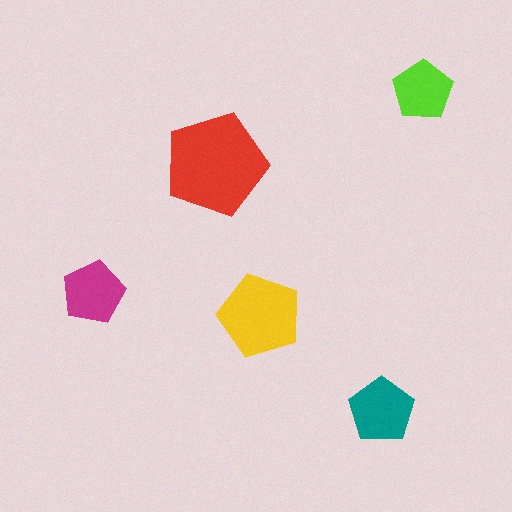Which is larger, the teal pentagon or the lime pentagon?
The teal one.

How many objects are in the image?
There are 5 objects in the image.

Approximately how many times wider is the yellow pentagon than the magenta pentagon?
About 1.5 times wider.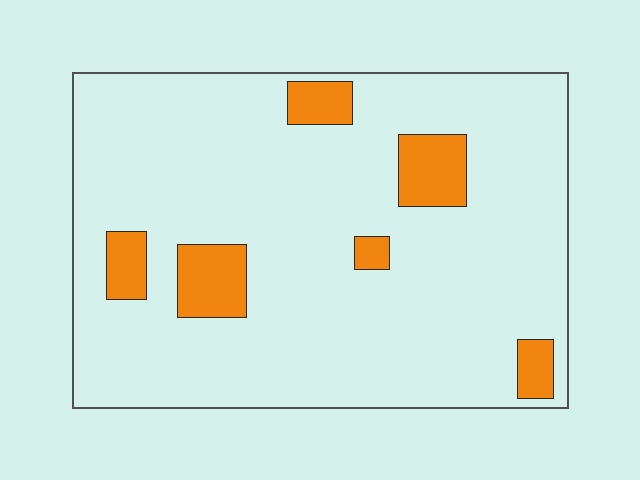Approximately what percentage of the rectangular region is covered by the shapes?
Approximately 10%.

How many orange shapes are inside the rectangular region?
6.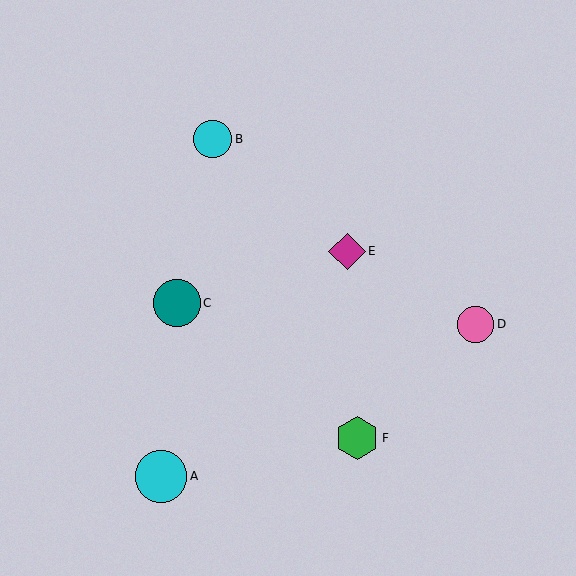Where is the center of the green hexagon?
The center of the green hexagon is at (357, 438).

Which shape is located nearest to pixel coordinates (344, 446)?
The green hexagon (labeled F) at (357, 438) is nearest to that location.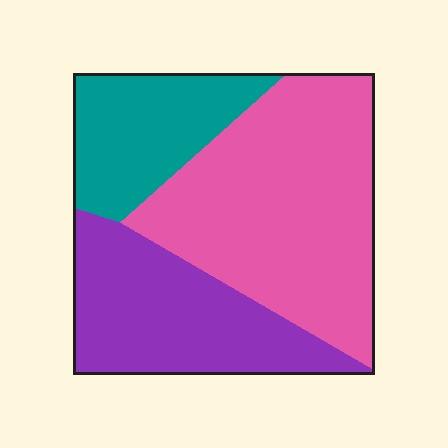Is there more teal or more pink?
Pink.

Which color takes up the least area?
Teal, at roughly 20%.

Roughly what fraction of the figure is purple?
Purple covers around 30% of the figure.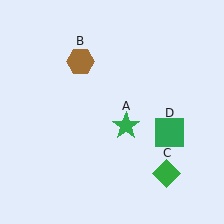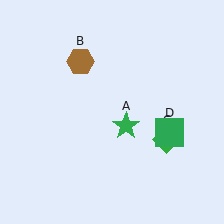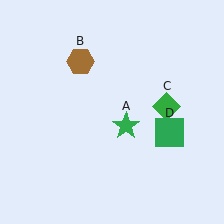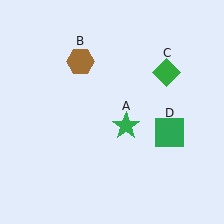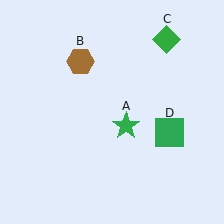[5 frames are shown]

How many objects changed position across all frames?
1 object changed position: green diamond (object C).